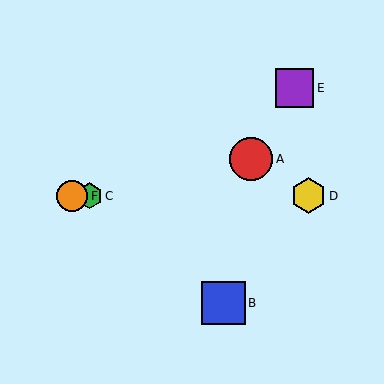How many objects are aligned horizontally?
3 objects (C, D, F) are aligned horizontally.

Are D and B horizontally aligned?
No, D is at y≈196 and B is at y≈303.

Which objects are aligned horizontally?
Objects C, D, F are aligned horizontally.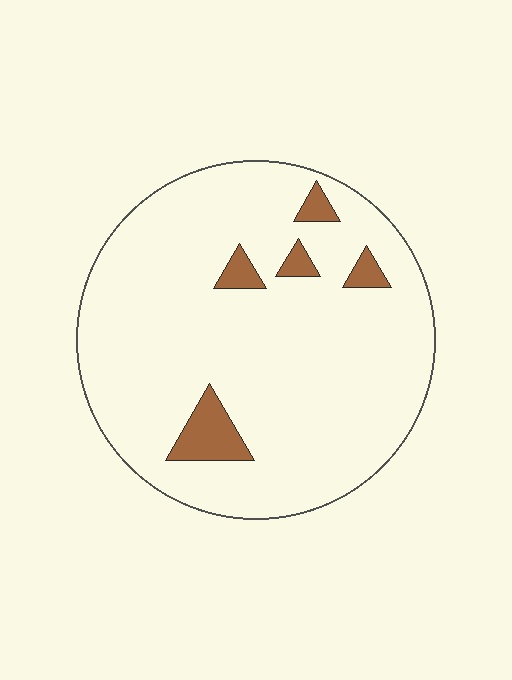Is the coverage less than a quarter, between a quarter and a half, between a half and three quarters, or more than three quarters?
Less than a quarter.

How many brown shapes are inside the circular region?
5.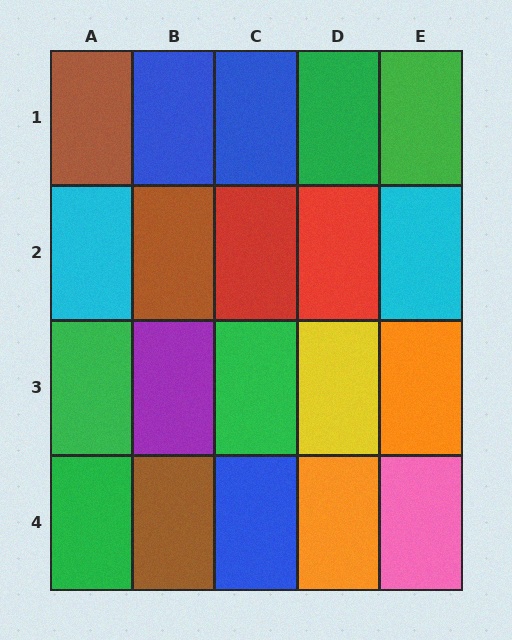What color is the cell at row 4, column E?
Pink.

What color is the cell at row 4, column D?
Orange.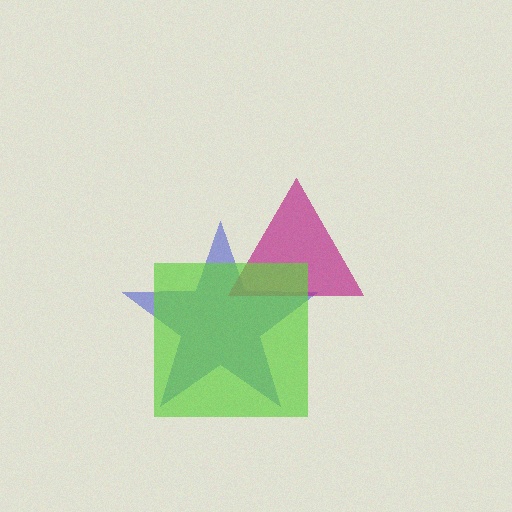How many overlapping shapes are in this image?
There are 3 overlapping shapes in the image.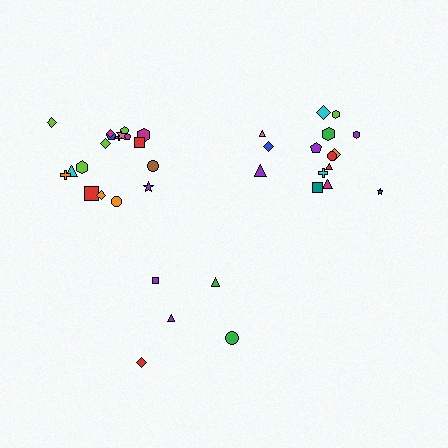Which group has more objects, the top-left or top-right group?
The top-left group.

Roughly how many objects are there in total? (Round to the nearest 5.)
Roughly 40 objects in total.